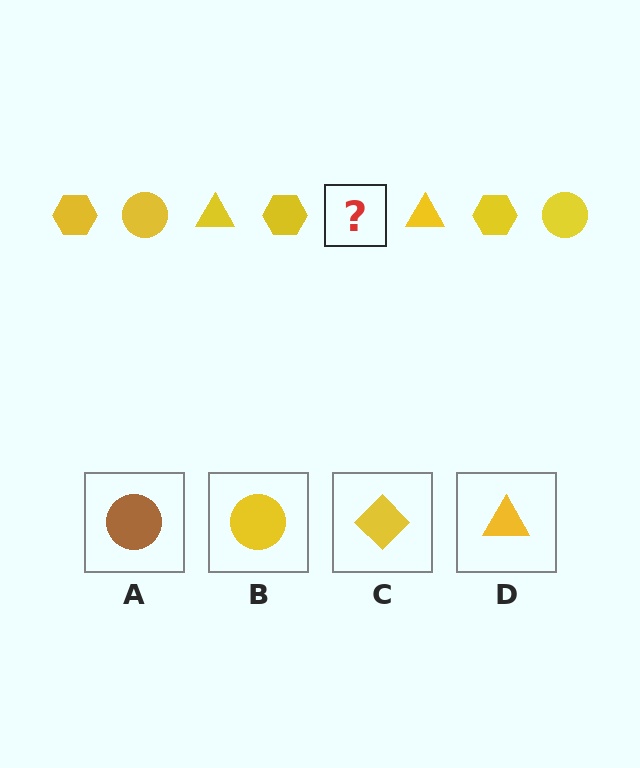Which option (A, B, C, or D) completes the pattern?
B.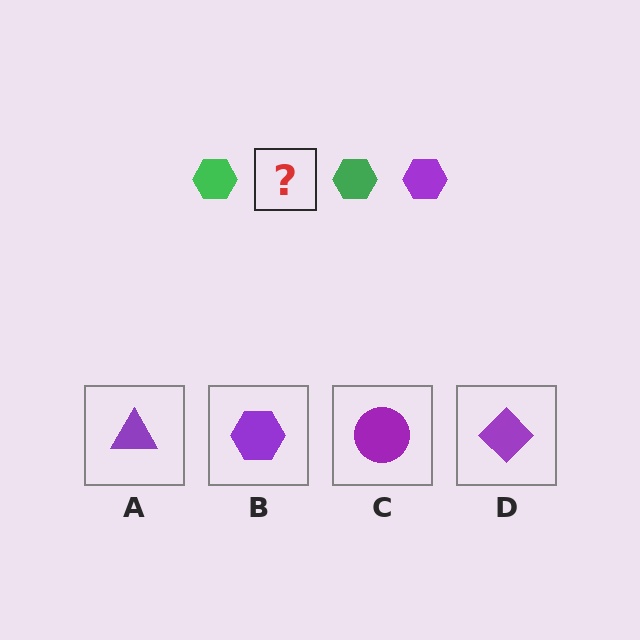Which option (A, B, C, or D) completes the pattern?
B.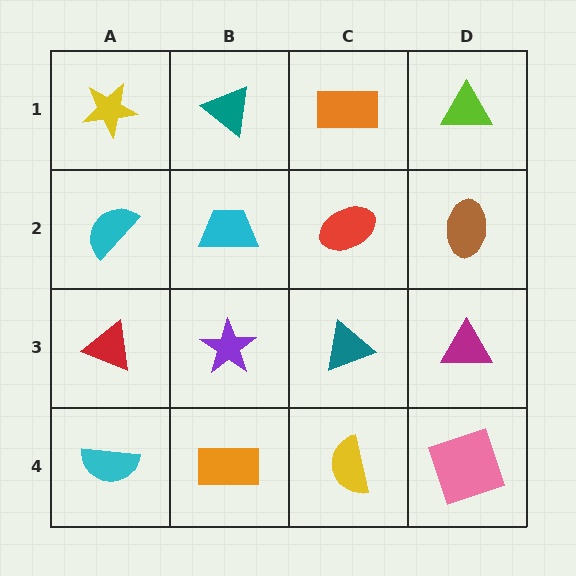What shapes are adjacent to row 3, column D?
A brown ellipse (row 2, column D), a pink square (row 4, column D), a teal triangle (row 3, column C).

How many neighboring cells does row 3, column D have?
3.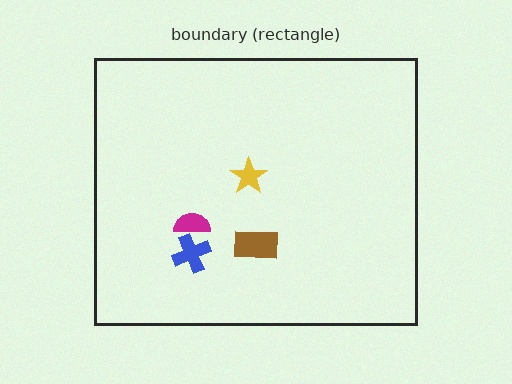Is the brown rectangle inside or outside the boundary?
Inside.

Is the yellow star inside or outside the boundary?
Inside.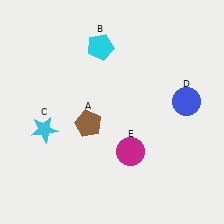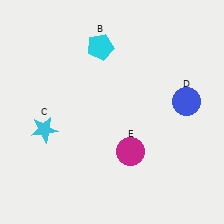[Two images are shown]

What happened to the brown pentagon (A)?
The brown pentagon (A) was removed in Image 2. It was in the bottom-left area of Image 1.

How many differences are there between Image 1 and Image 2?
There is 1 difference between the two images.